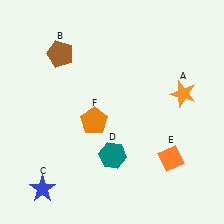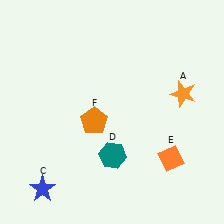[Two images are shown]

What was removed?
The brown pentagon (B) was removed in Image 2.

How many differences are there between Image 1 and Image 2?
There is 1 difference between the two images.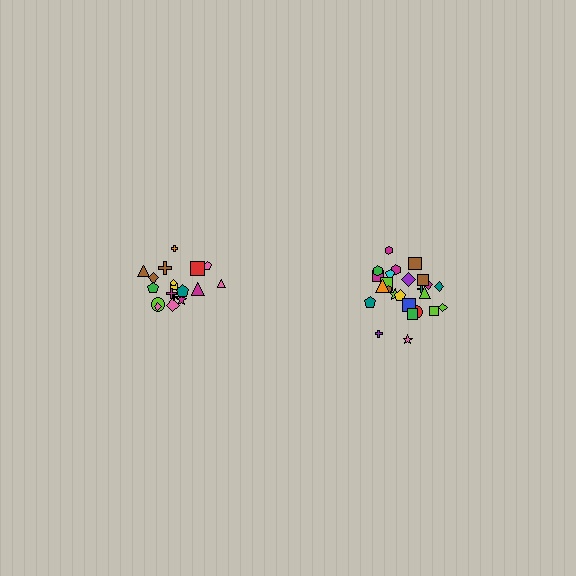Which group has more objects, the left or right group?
The right group.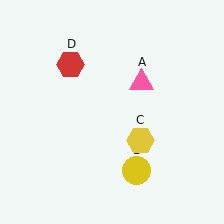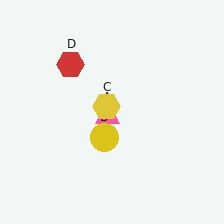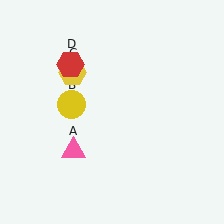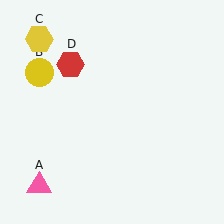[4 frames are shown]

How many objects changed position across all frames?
3 objects changed position: pink triangle (object A), yellow circle (object B), yellow hexagon (object C).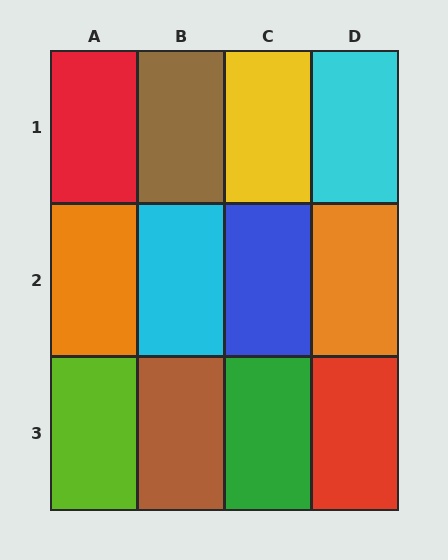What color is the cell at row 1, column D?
Cyan.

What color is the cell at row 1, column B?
Brown.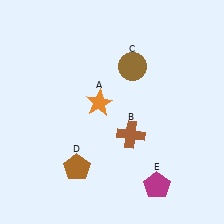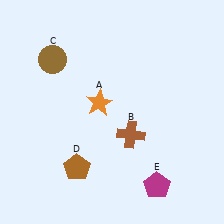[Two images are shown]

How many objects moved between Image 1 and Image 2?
1 object moved between the two images.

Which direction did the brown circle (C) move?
The brown circle (C) moved left.